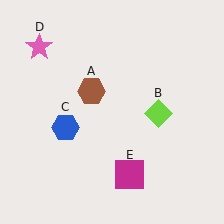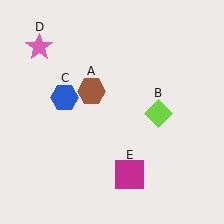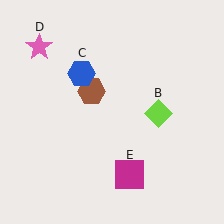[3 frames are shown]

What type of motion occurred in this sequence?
The blue hexagon (object C) rotated clockwise around the center of the scene.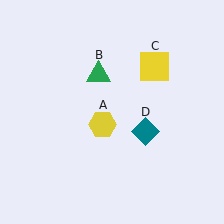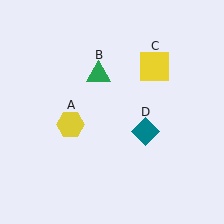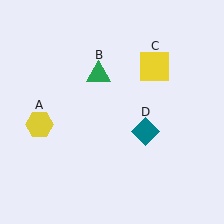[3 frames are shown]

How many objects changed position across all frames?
1 object changed position: yellow hexagon (object A).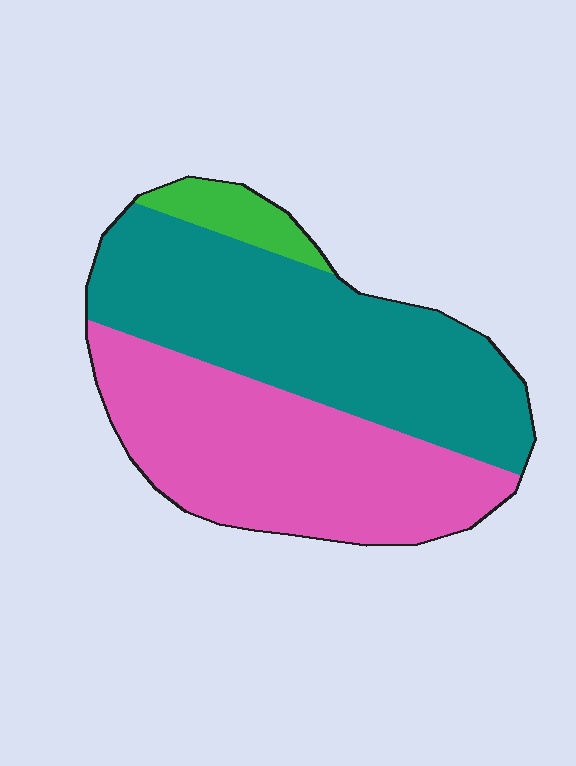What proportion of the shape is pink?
Pink covers 44% of the shape.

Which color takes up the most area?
Teal, at roughly 50%.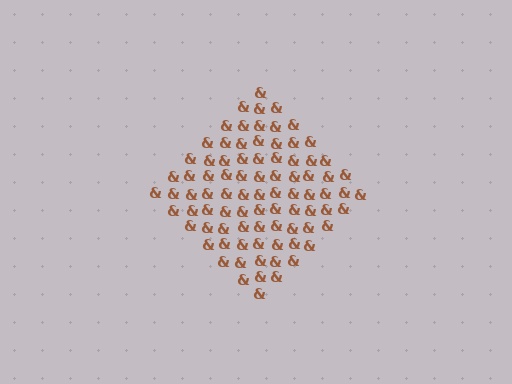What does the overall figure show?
The overall figure shows a diamond.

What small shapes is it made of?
It is made of small ampersands.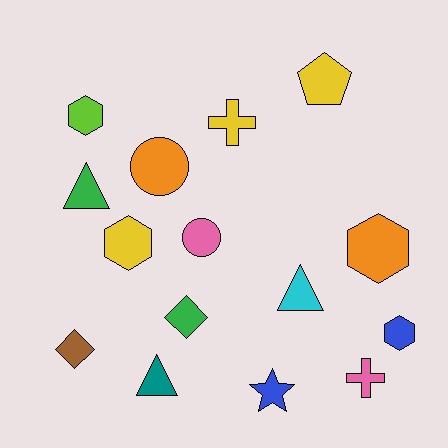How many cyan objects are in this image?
There is 1 cyan object.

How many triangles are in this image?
There are 3 triangles.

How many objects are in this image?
There are 15 objects.